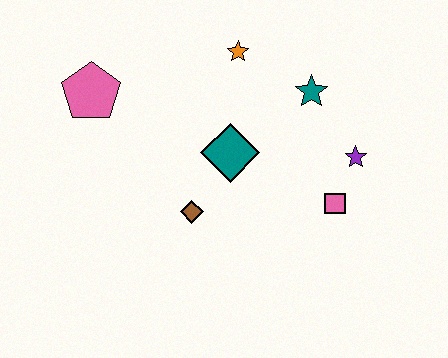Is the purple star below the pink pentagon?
Yes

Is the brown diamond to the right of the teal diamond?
No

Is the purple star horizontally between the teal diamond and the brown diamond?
No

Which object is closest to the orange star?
The teal star is closest to the orange star.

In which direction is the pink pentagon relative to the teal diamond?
The pink pentagon is to the left of the teal diamond.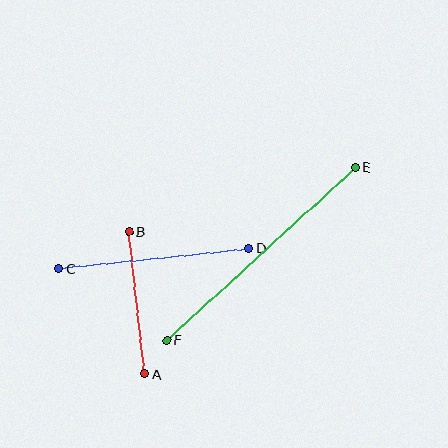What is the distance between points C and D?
The distance is approximately 191 pixels.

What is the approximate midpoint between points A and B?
The midpoint is at approximately (137, 303) pixels.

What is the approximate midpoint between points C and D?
The midpoint is at approximately (154, 258) pixels.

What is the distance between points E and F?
The distance is approximately 256 pixels.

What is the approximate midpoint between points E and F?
The midpoint is at approximately (261, 254) pixels.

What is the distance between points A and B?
The distance is approximately 143 pixels.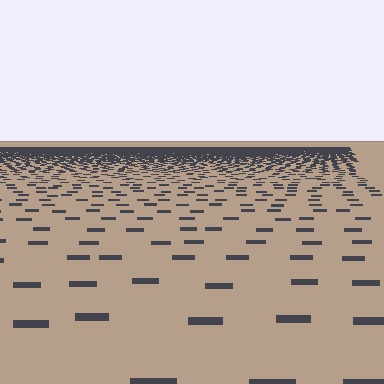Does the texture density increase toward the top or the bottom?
Density increases toward the top.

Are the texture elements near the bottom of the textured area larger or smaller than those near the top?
Larger. Near the bottom, elements are closer to the viewer and appear at a bigger on-screen size.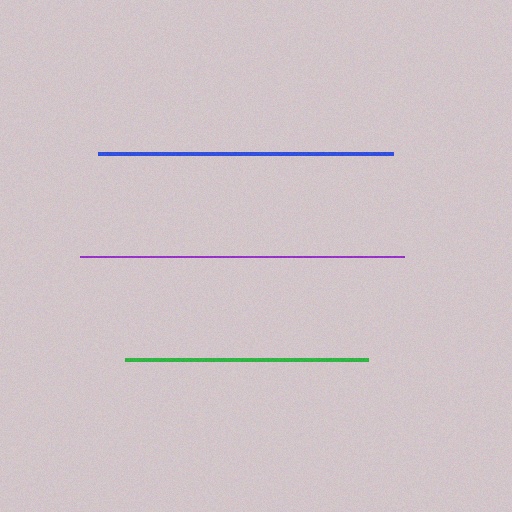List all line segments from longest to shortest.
From longest to shortest: purple, blue, green.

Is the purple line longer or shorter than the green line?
The purple line is longer than the green line.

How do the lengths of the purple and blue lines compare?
The purple and blue lines are approximately the same length.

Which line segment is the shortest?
The green line is the shortest at approximately 243 pixels.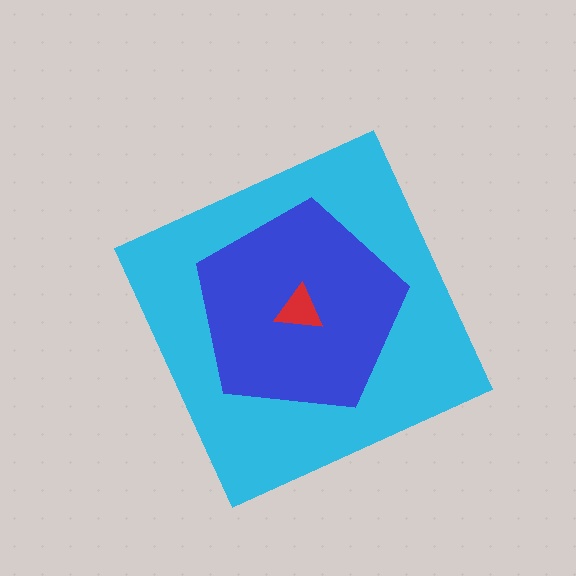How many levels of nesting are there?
3.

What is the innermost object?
The red triangle.